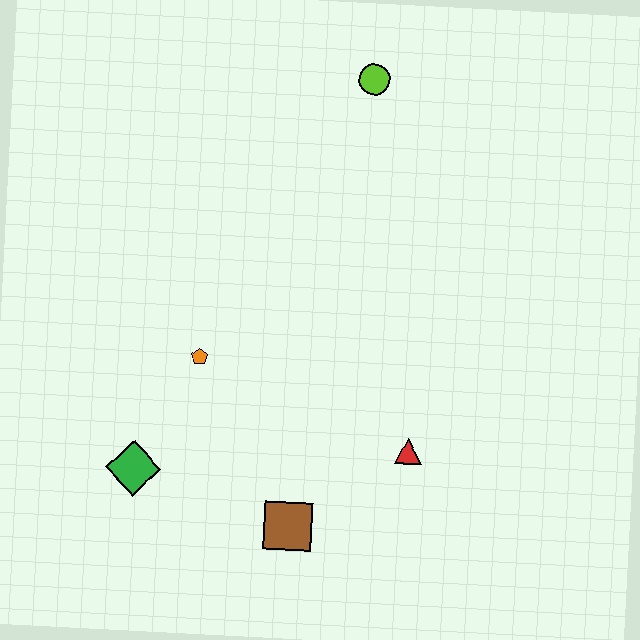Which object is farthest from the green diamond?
The lime circle is farthest from the green diamond.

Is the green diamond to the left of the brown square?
Yes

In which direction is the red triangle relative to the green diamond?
The red triangle is to the right of the green diamond.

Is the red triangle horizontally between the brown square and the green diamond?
No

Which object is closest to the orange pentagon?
The green diamond is closest to the orange pentagon.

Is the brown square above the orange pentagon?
No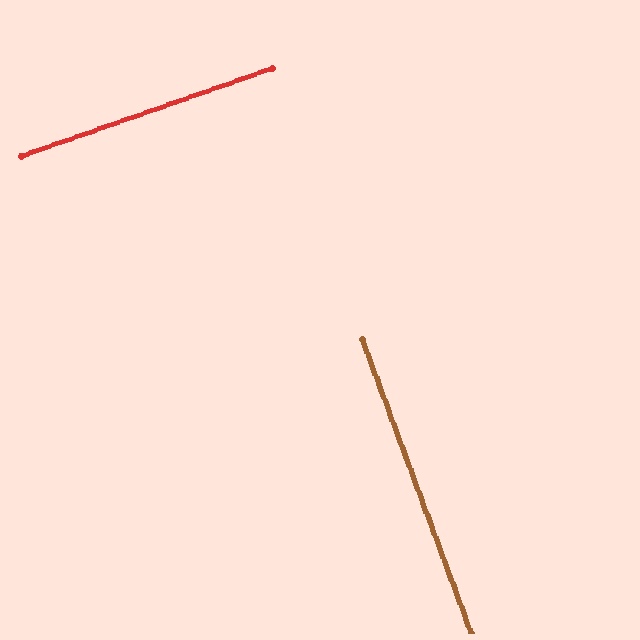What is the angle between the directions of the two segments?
Approximately 89 degrees.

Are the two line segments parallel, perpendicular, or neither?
Perpendicular — they meet at approximately 89°.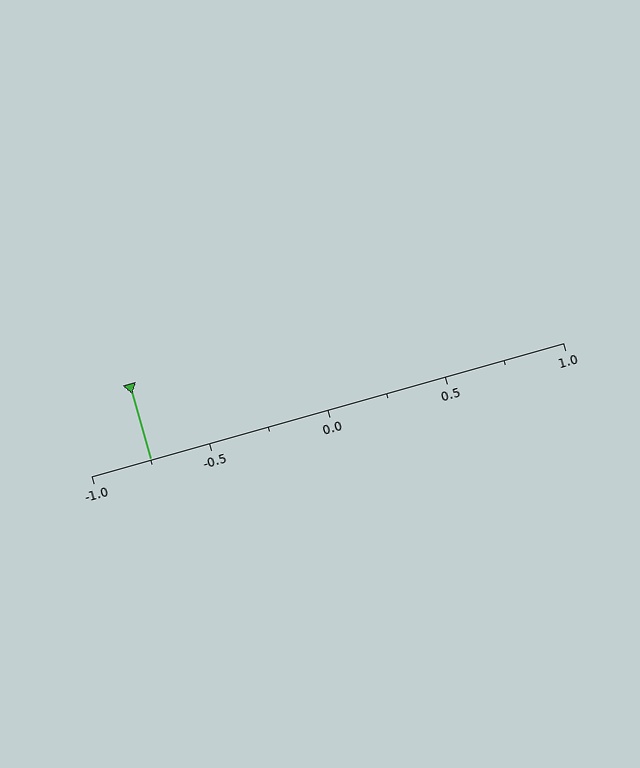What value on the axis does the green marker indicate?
The marker indicates approximately -0.75.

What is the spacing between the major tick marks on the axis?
The major ticks are spaced 0.5 apart.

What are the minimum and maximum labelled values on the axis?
The axis runs from -1.0 to 1.0.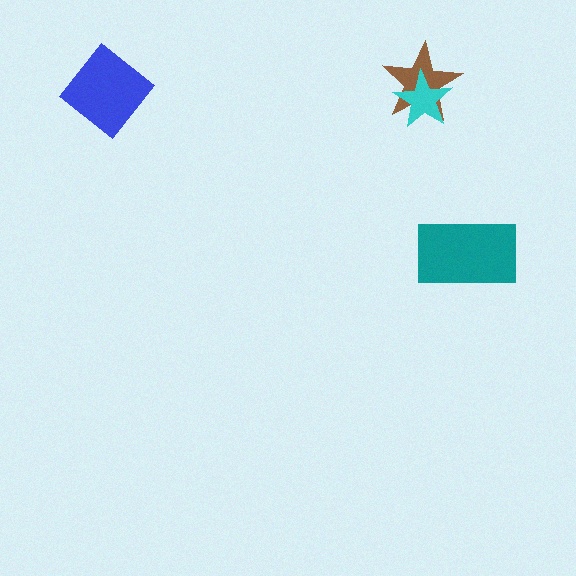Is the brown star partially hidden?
Yes, it is partially covered by another shape.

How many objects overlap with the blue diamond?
0 objects overlap with the blue diamond.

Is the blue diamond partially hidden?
No, no other shape covers it.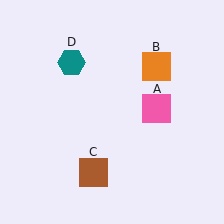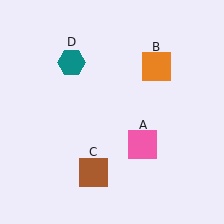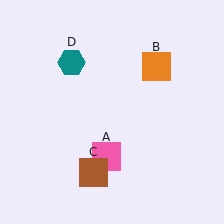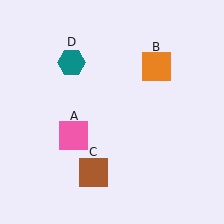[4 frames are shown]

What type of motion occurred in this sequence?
The pink square (object A) rotated clockwise around the center of the scene.